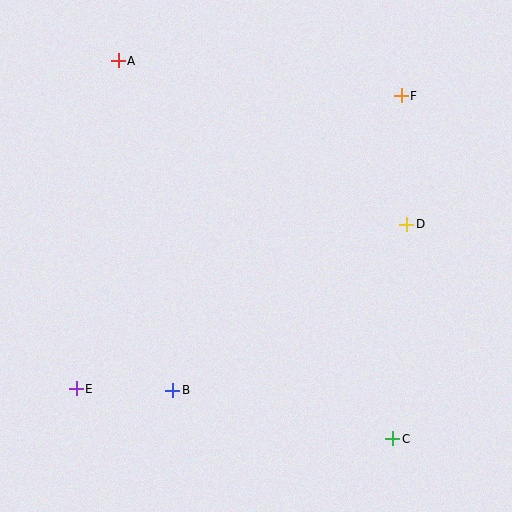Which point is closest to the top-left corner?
Point A is closest to the top-left corner.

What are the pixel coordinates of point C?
Point C is at (393, 439).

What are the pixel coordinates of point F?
Point F is at (401, 96).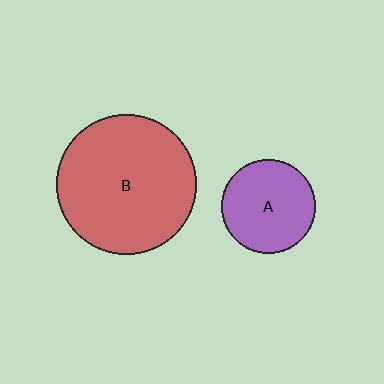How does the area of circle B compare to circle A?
Approximately 2.2 times.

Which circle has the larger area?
Circle B (red).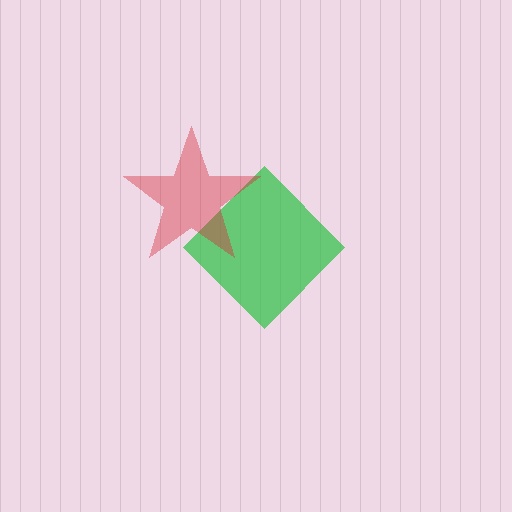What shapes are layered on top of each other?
The layered shapes are: a green diamond, a red star.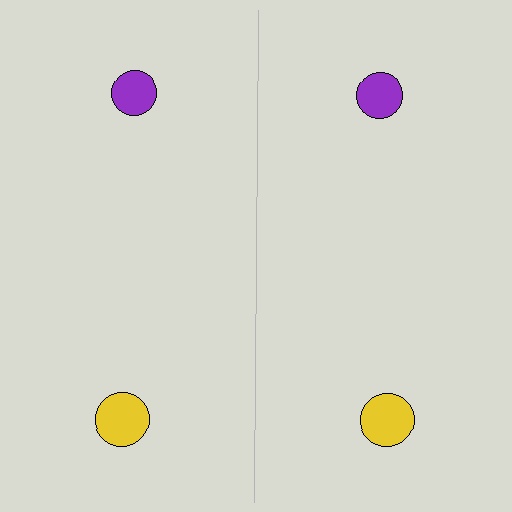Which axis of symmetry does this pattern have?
The pattern has a vertical axis of symmetry running through the center of the image.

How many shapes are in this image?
There are 4 shapes in this image.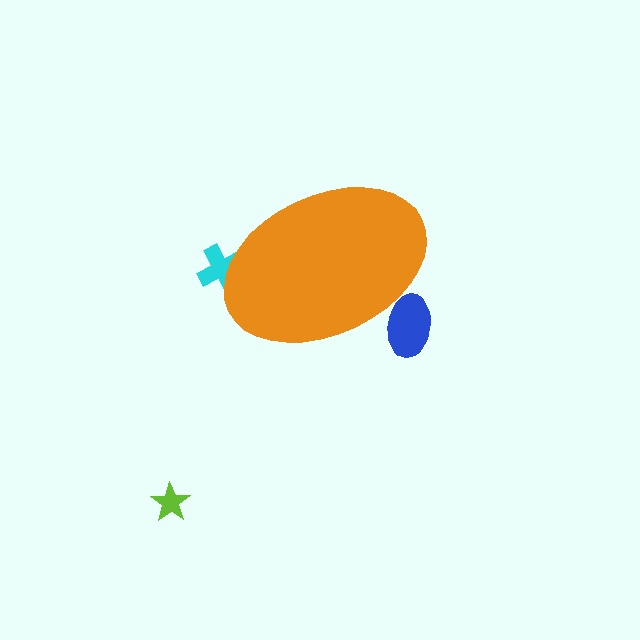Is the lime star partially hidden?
No, the lime star is fully visible.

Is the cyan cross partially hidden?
Yes, the cyan cross is partially hidden behind the orange ellipse.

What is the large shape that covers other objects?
An orange ellipse.